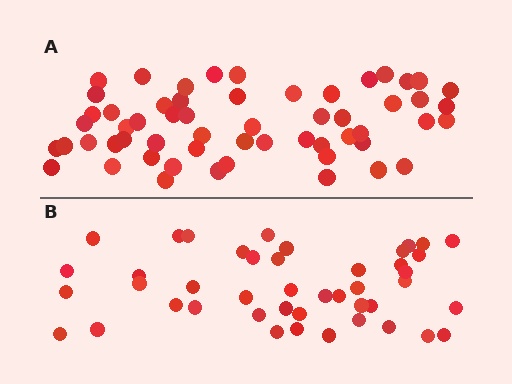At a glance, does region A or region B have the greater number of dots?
Region A (the top region) has more dots.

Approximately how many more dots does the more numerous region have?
Region A has approximately 15 more dots than region B.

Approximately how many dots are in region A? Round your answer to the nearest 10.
About 60 dots. (The exact count is 57, which rounds to 60.)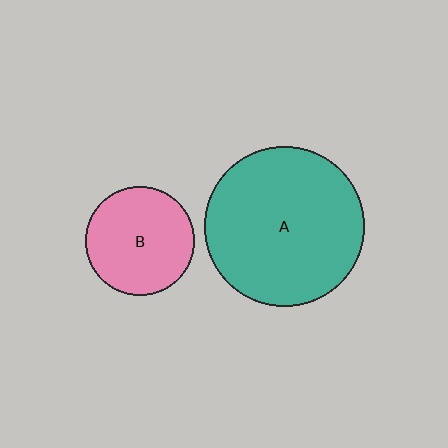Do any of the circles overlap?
No, none of the circles overlap.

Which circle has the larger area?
Circle A (teal).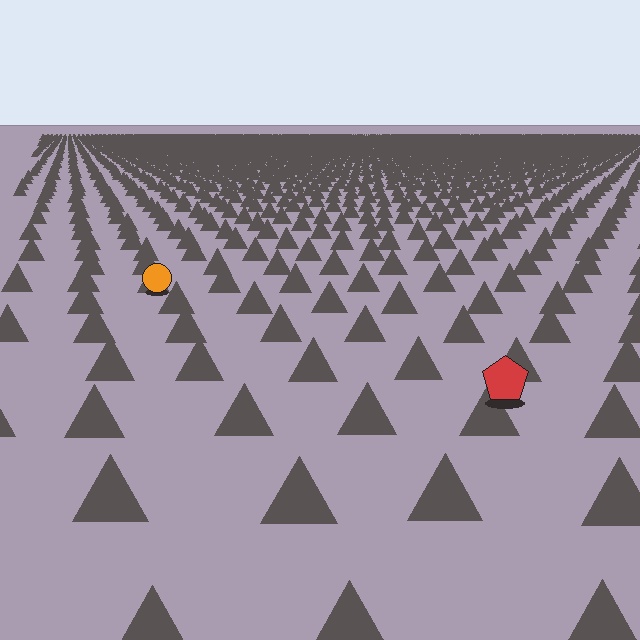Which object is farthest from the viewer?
The orange circle is farthest from the viewer. It appears smaller and the ground texture around it is denser.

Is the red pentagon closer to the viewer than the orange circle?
Yes. The red pentagon is closer — you can tell from the texture gradient: the ground texture is coarser near it.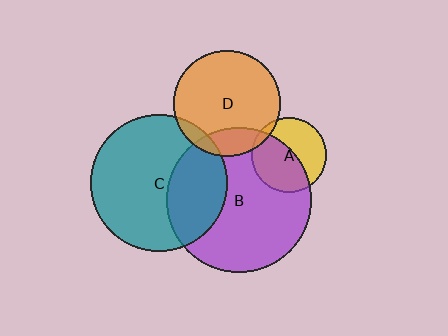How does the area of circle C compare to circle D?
Approximately 1.7 times.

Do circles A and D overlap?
Yes.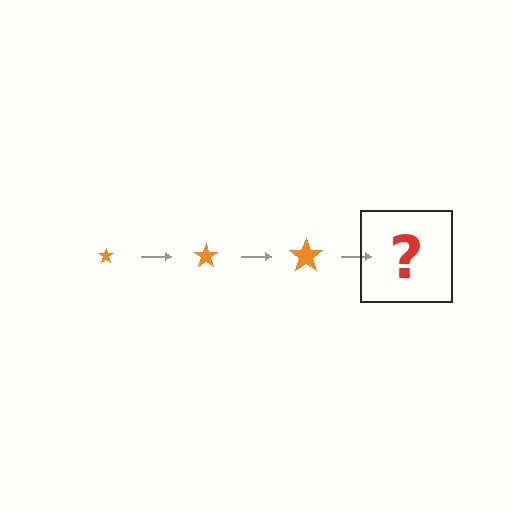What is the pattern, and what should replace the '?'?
The pattern is that the star gets progressively larger each step. The '?' should be an orange star, larger than the previous one.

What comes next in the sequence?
The next element should be an orange star, larger than the previous one.